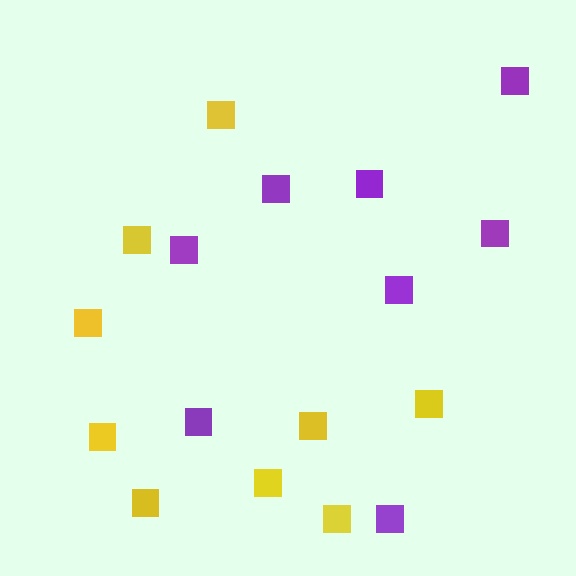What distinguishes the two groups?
There are 2 groups: one group of yellow squares (9) and one group of purple squares (8).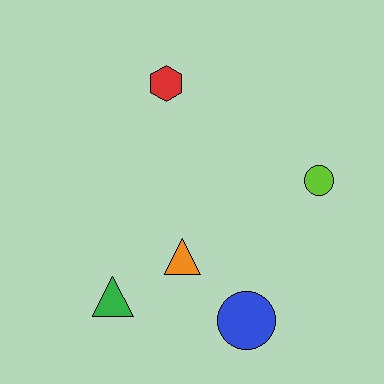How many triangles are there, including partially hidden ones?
There are 2 triangles.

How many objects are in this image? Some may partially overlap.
There are 5 objects.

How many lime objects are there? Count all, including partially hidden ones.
There is 1 lime object.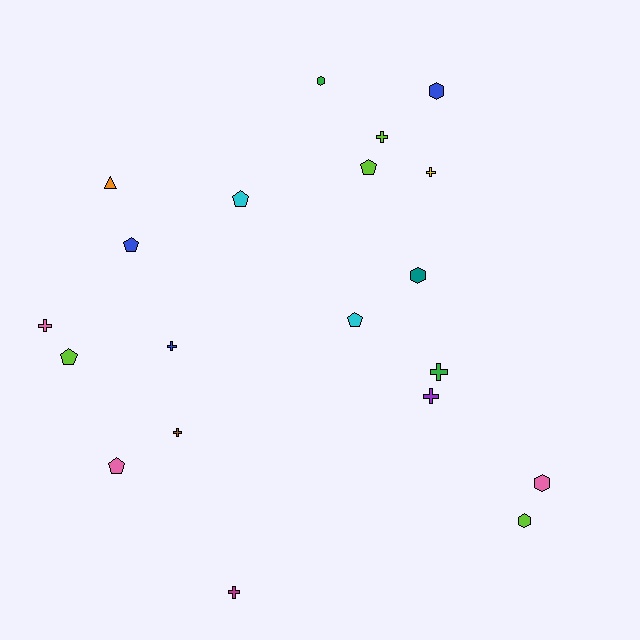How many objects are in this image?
There are 20 objects.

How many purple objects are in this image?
There is 1 purple object.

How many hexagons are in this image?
There are 5 hexagons.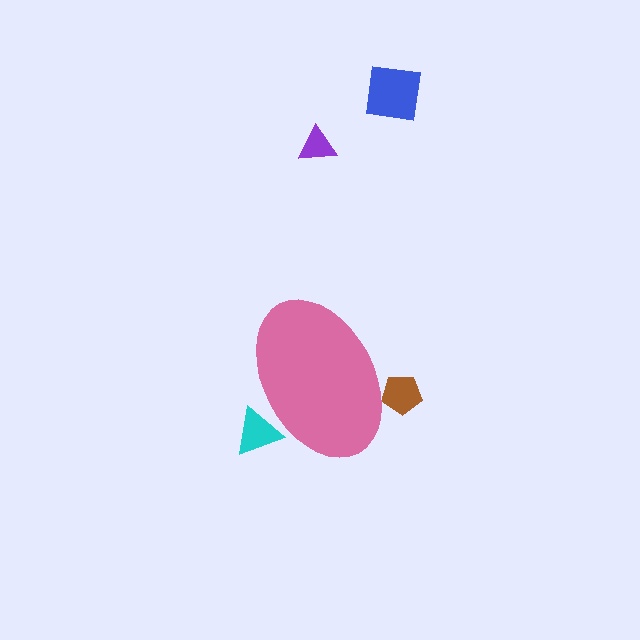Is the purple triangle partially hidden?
No, the purple triangle is fully visible.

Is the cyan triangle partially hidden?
Yes, the cyan triangle is partially hidden behind the pink ellipse.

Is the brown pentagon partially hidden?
Yes, the brown pentagon is partially hidden behind the pink ellipse.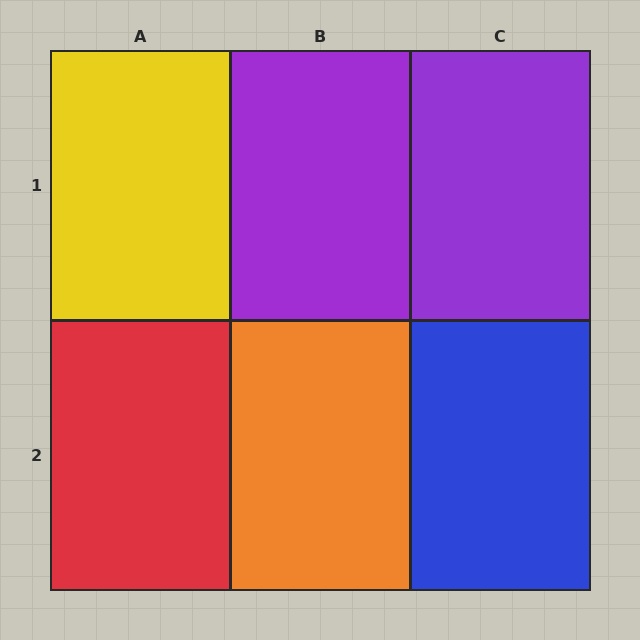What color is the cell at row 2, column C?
Blue.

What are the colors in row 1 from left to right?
Yellow, purple, purple.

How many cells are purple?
2 cells are purple.